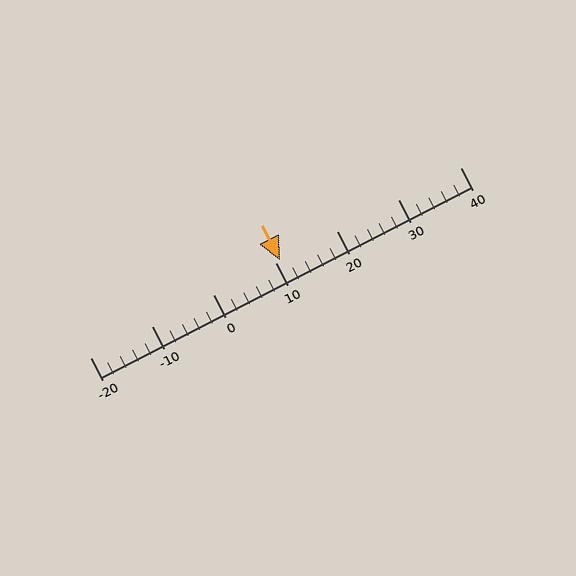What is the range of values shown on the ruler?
The ruler shows values from -20 to 40.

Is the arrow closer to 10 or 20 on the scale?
The arrow is closer to 10.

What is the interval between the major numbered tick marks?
The major tick marks are spaced 10 units apart.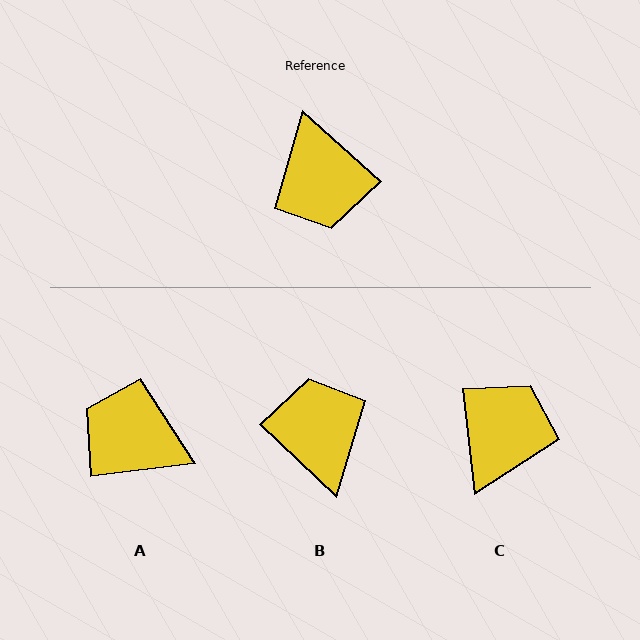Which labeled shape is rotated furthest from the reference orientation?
B, about 179 degrees away.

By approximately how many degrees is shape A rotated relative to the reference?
Approximately 131 degrees clockwise.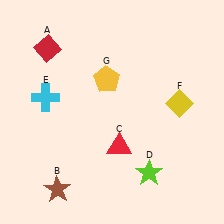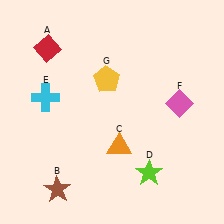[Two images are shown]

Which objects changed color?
C changed from red to orange. F changed from yellow to pink.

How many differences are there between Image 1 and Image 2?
There are 2 differences between the two images.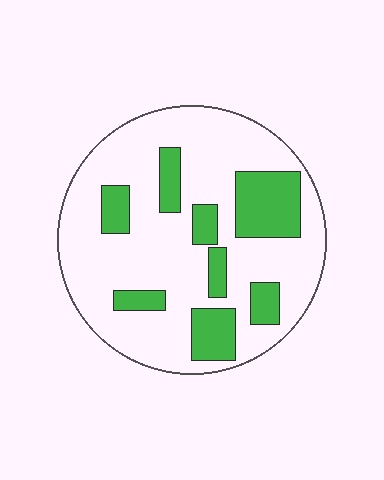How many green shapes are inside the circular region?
8.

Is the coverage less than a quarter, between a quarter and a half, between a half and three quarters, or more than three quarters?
Less than a quarter.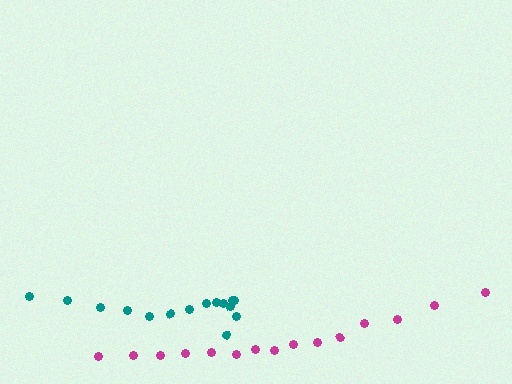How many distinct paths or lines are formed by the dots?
There are 2 distinct paths.